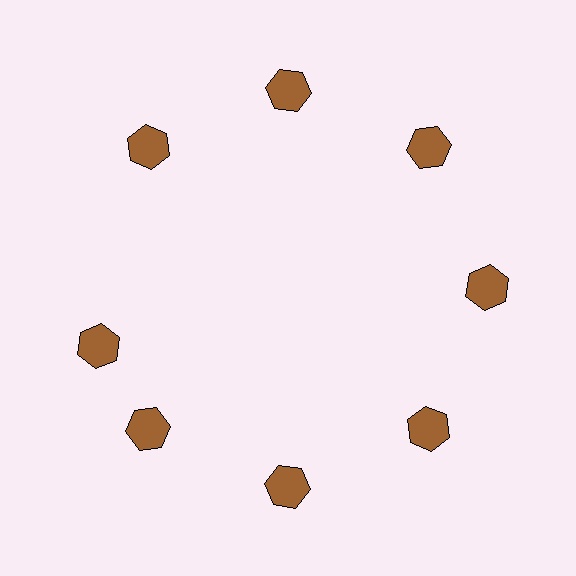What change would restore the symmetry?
The symmetry would be restored by rotating it back into even spacing with its neighbors so that all 8 hexagons sit at equal angles and equal distance from the center.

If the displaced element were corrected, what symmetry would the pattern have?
It would have 8-fold rotational symmetry — the pattern would map onto itself every 45 degrees.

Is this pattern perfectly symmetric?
No. The 8 brown hexagons are arranged in a ring, but one element near the 9 o'clock position is rotated out of alignment along the ring, breaking the 8-fold rotational symmetry.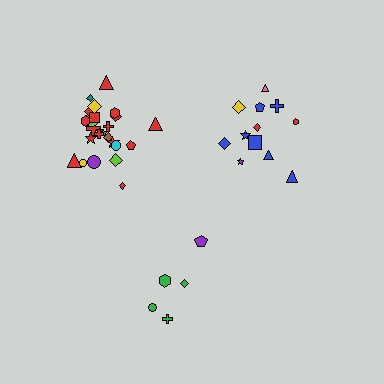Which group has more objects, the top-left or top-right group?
The top-left group.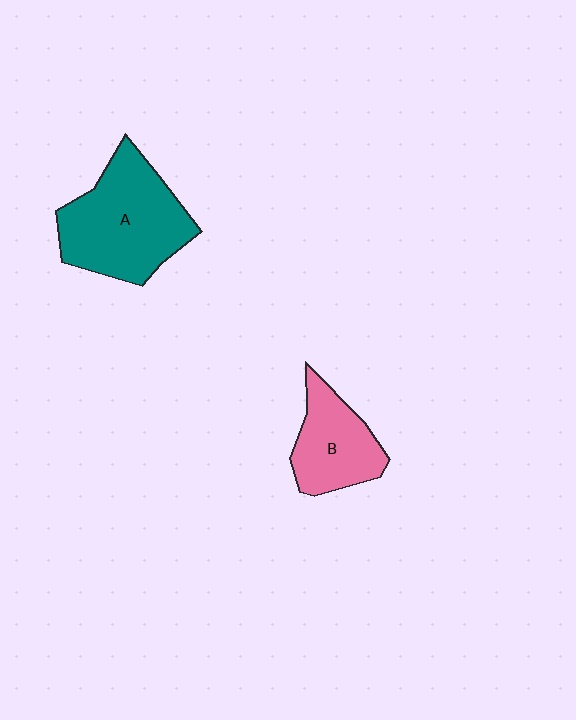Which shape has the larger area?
Shape A (teal).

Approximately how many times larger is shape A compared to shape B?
Approximately 1.7 times.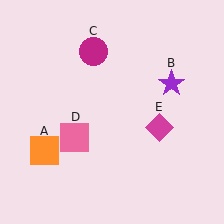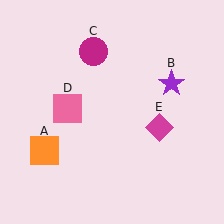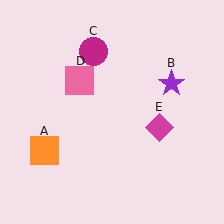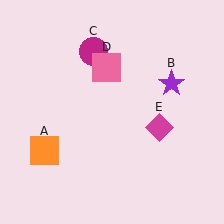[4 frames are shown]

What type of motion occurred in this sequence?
The pink square (object D) rotated clockwise around the center of the scene.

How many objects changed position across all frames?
1 object changed position: pink square (object D).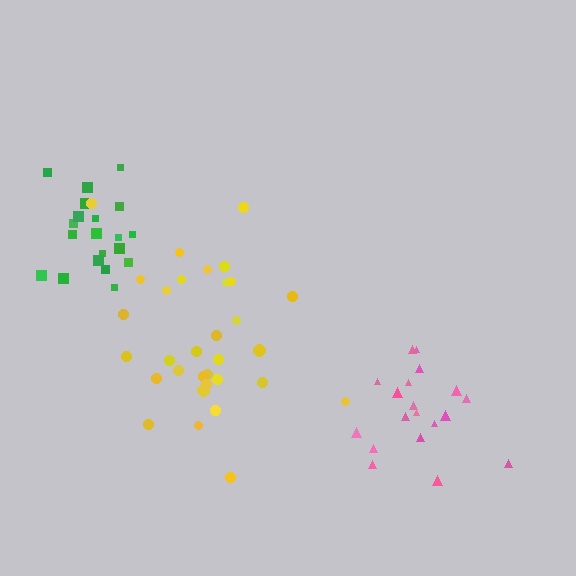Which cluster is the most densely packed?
Green.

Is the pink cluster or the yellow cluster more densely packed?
Yellow.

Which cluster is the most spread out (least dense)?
Pink.